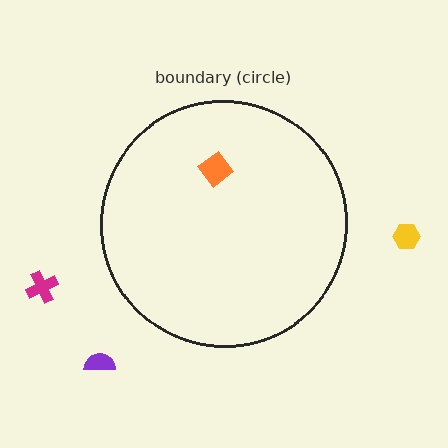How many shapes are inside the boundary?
1 inside, 3 outside.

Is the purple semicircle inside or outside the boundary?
Outside.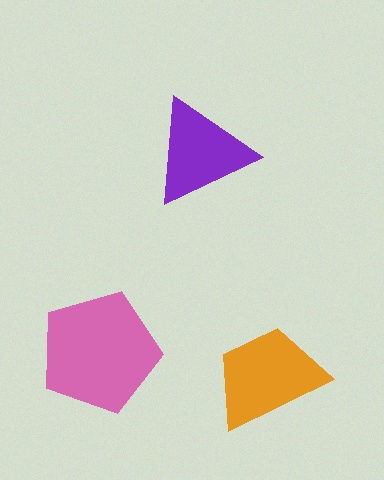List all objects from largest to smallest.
The pink pentagon, the orange trapezoid, the purple triangle.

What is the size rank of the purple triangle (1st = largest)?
3rd.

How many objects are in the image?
There are 3 objects in the image.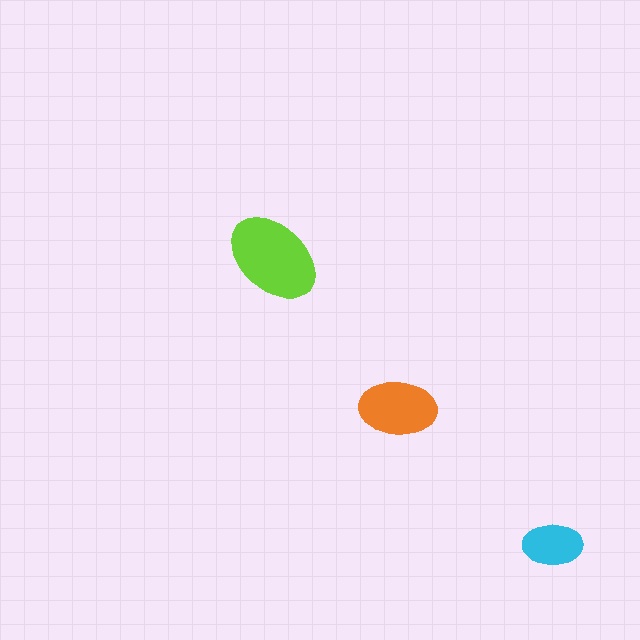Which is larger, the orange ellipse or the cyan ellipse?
The orange one.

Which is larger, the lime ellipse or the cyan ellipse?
The lime one.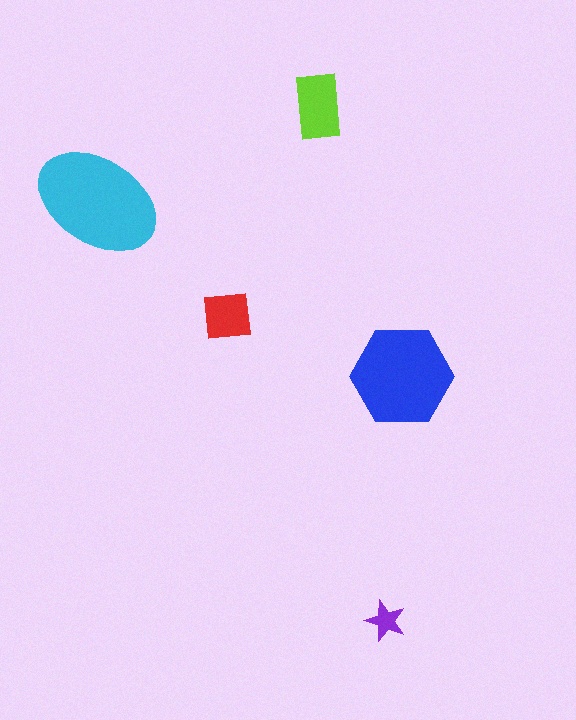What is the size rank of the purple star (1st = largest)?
5th.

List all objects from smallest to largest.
The purple star, the red square, the lime rectangle, the blue hexagon, the cyan ellipse.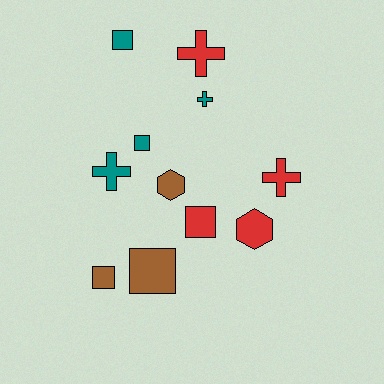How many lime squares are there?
There are no lime squares.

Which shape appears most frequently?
Square, with 5 objects.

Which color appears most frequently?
Red, with 4 objects.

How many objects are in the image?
There are 11 objects.